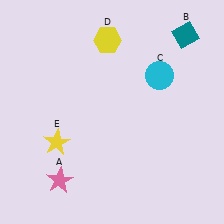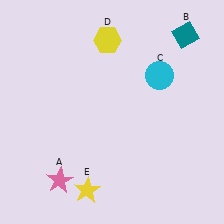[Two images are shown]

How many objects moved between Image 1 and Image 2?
1 object moved between the two images.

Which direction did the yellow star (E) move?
The yellow star (E) moved down.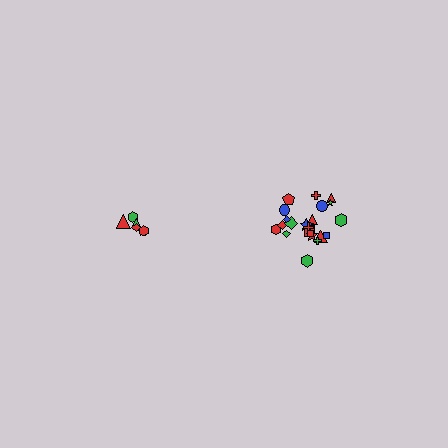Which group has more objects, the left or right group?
The right group.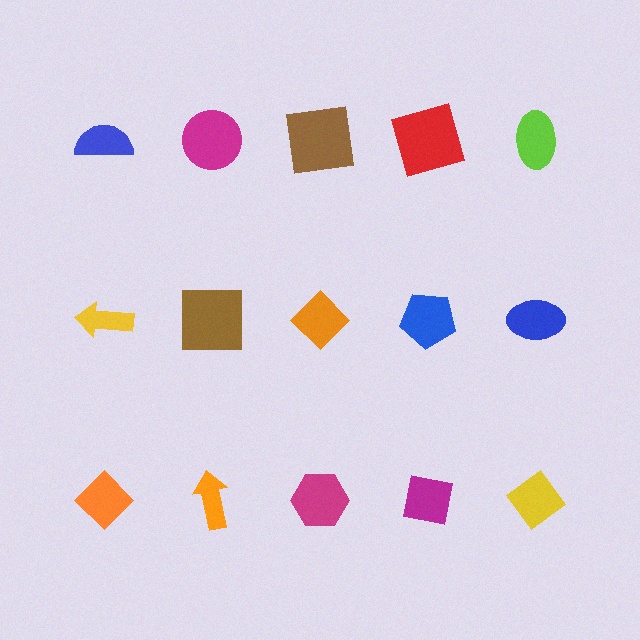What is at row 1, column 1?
A blue semicircle.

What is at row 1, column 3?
A brown square.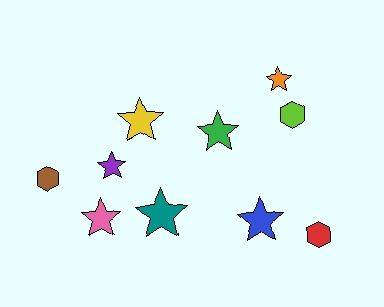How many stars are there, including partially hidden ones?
There are 7 stars.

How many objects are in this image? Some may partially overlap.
There are 10 objects.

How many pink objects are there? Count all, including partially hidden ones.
There is 1 pink object.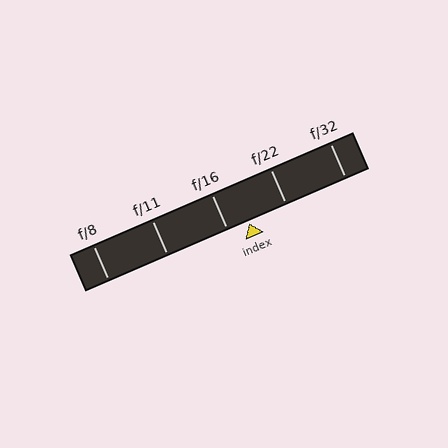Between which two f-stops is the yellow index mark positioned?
The index mark is between f/16 and f/22.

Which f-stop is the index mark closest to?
The index mark is closest to f/16.